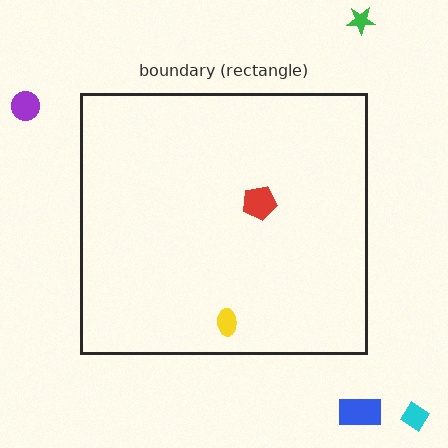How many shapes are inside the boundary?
2 inside, 4 outside.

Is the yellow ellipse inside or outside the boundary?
Inside.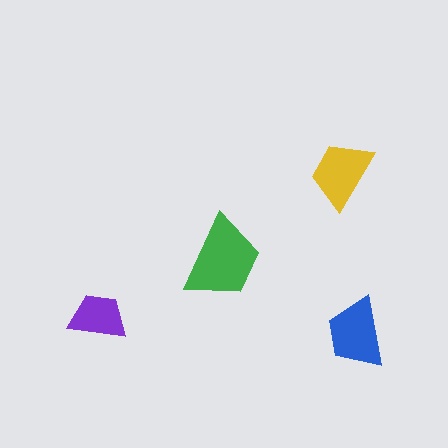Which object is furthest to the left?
The purple trapezoid is leftmost.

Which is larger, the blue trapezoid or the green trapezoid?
The green one.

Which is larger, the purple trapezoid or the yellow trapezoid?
The yellow one.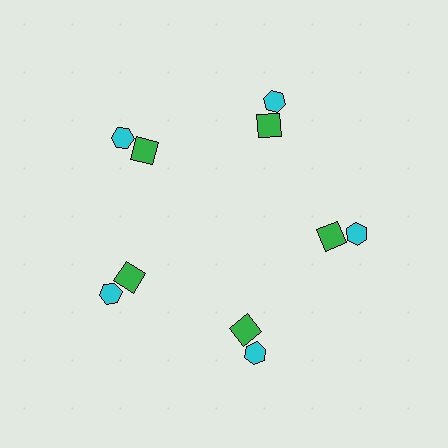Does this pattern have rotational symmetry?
Yes, this pattern has 5-fold rotational symmetry. It looks the same after rotating 72 degrees around the center.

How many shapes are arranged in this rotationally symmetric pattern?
There are 10 shapes, arranged in 5 groups of 2.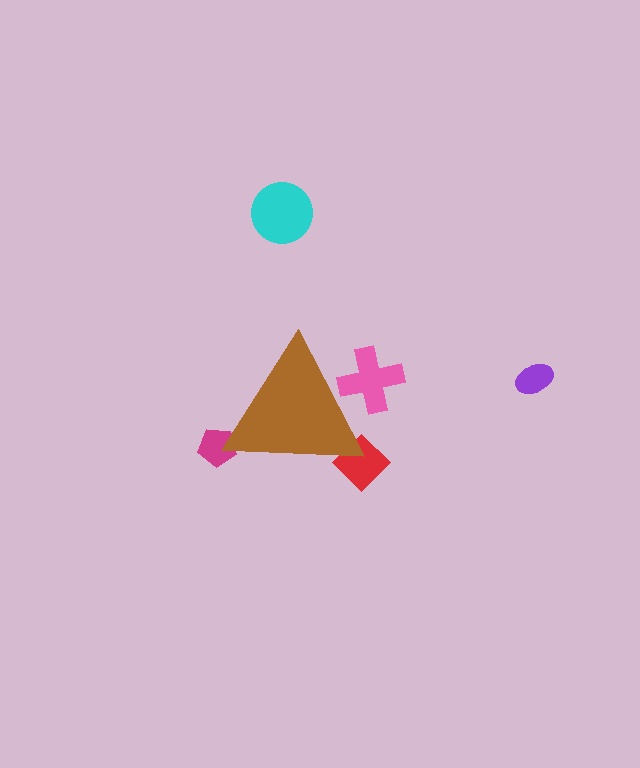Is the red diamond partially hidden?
Yes, the red diamond is partially hidden behind the brown triangle.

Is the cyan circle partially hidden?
No, the cyan circle is fully visible.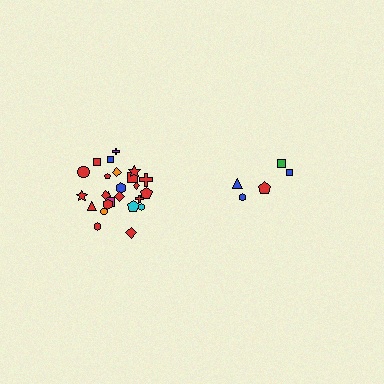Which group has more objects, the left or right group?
The left group.